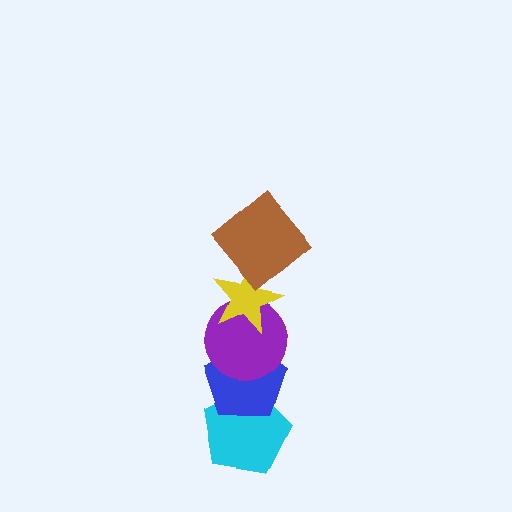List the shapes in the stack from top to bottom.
From top to bottom: the brown diamond, the yellow star, the purple circle, the blue pentagon, the cyan pentagon.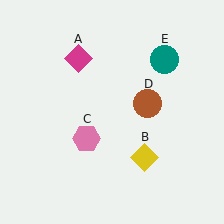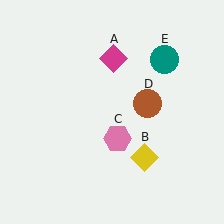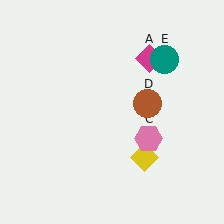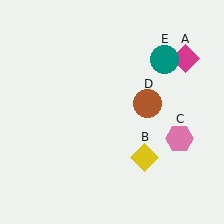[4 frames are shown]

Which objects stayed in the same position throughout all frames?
Yellow diamond (object B) and brown circle (object D) and teal circle (object E) remained stationary.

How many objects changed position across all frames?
2 objects changed position: magenta diamond (object A), pink hexagon (object C).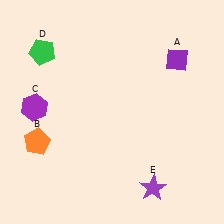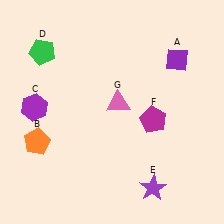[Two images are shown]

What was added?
A magenta pentagon (F), a pink triangle (G) were added in Image 2.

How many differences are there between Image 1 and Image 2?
There are 2 differences between the two images.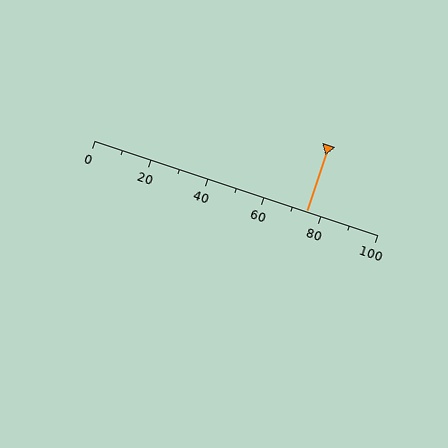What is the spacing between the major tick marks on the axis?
The major ticks are spaced 20 apart.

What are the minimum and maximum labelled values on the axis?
The axis runs from 0 to 100.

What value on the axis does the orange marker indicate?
The marker indicates approximately 75.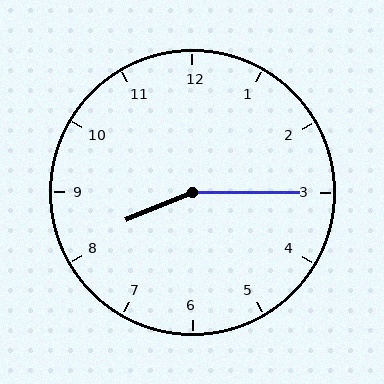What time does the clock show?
8:15.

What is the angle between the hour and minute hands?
Approximately 158 degrees.